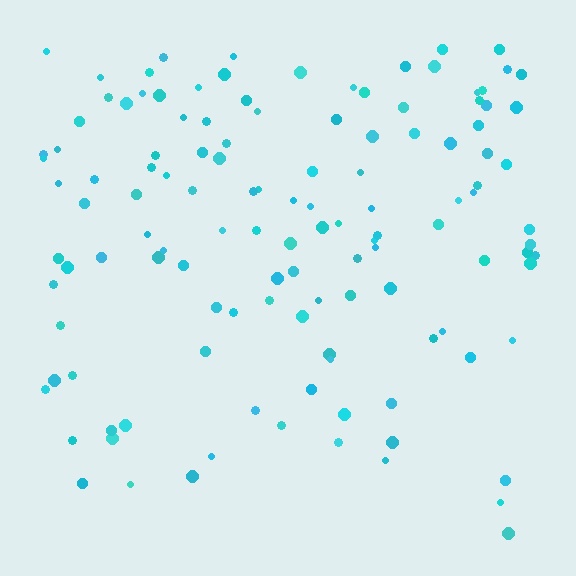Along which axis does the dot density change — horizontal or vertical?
Vertical.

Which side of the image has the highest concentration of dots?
The top.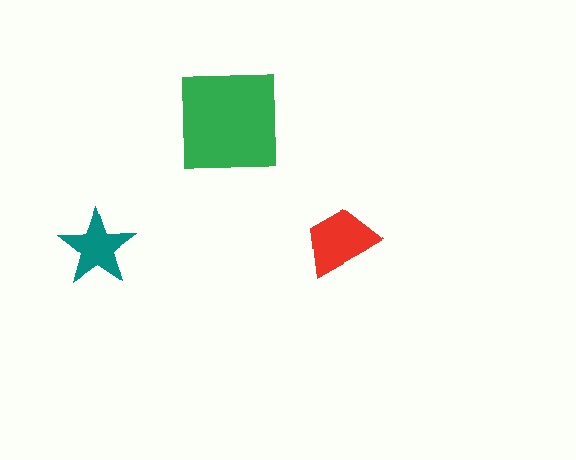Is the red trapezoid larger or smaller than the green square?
Smaller.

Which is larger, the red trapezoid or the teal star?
The red trapezoid.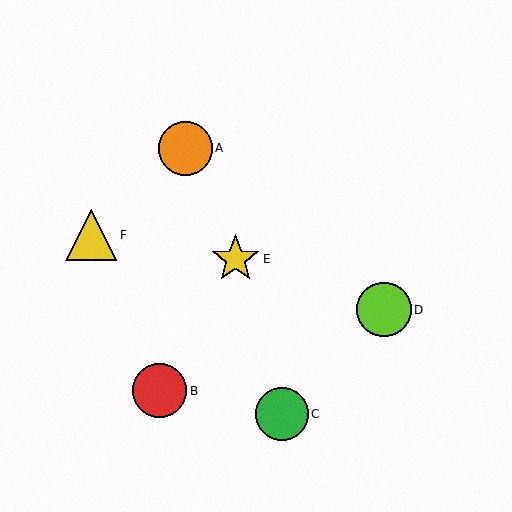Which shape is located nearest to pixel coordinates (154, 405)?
The red circle (labeled B) at (160, 391) is nearest to that location.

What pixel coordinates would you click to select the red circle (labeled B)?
Click at (160, 391) to select the red circle B.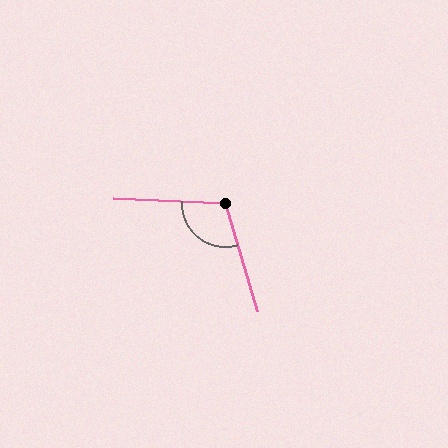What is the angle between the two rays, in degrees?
Approximately 109 degrees.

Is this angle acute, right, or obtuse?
It is obtuse.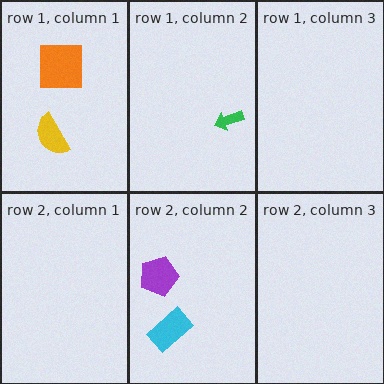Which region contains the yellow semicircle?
The row 1, column 1 region.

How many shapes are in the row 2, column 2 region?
2.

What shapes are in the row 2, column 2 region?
The purple pentagon, the cyan rectangle.